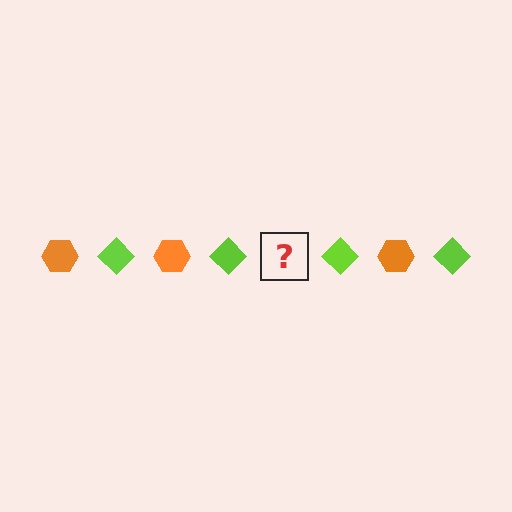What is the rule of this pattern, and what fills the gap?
The rule is that the pattern alternates between orange hexagon and lime diamond. The gap should be filled with an orange hexagon.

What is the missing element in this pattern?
The missing element is an orange hexagon.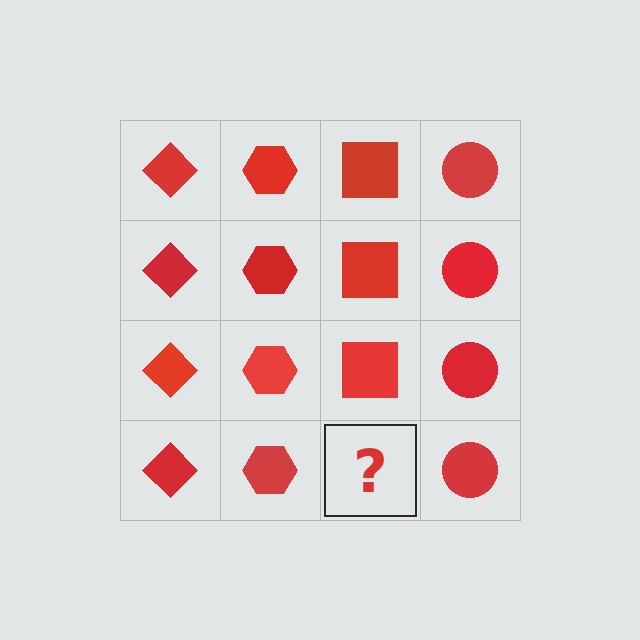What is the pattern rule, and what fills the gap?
The rule is that each column has a consistent shape. The gap should be filled with a red square.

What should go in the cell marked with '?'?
The missing cell should contain a red square.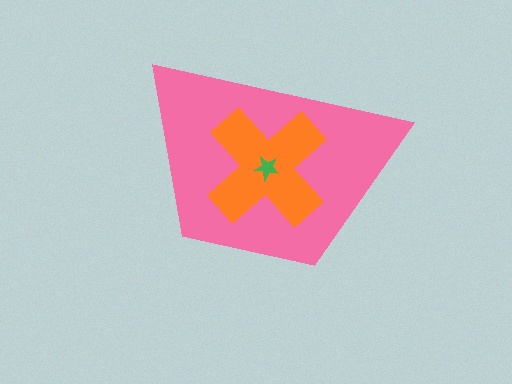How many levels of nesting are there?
3.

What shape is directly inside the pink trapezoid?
The orange cross.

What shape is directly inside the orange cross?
The green star.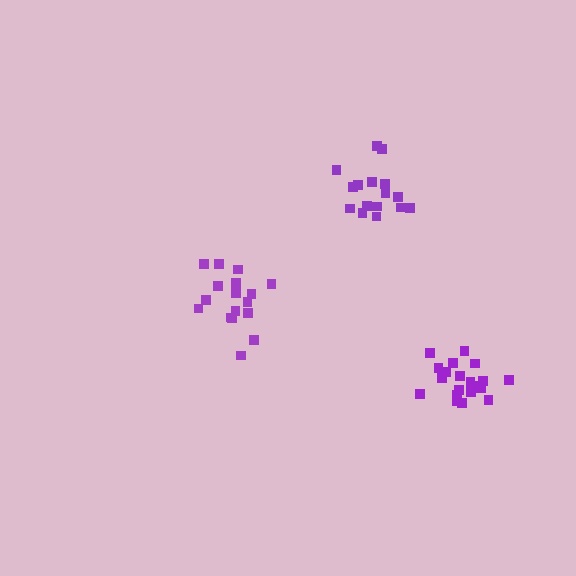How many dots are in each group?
Group 1: 20 dots, Group 2: 17 dots, Group 3: 16 dots (53 total).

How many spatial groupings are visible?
There are 3 spatial groupings.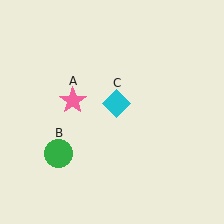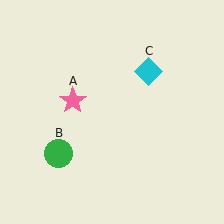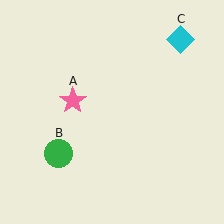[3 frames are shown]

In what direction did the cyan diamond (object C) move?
The cyan diamond (object C) moved up and to the right.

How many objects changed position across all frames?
1 object changed position: cyan diamond (object C).